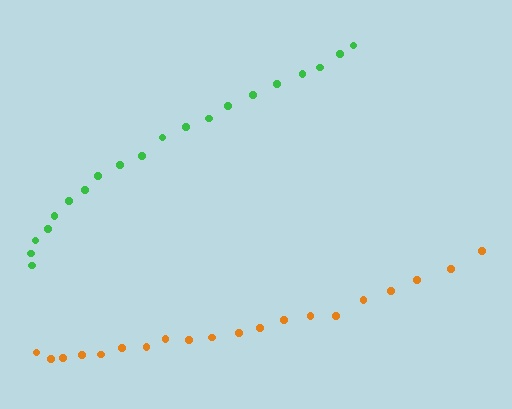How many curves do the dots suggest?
There are 2 distinct paths.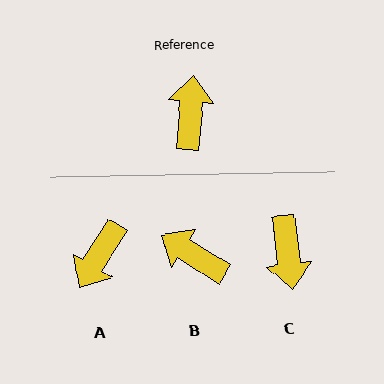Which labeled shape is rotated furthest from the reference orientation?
C, about 168 degrees away.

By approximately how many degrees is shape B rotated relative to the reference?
Approximately 62 degrees counter-clockwise.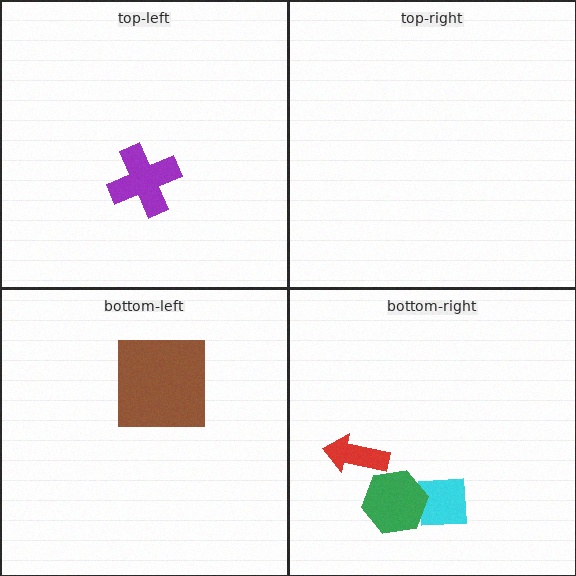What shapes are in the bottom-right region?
The cyan square, the green hexagon, the red arrow.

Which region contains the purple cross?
The top-left region.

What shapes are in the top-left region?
The purple cross.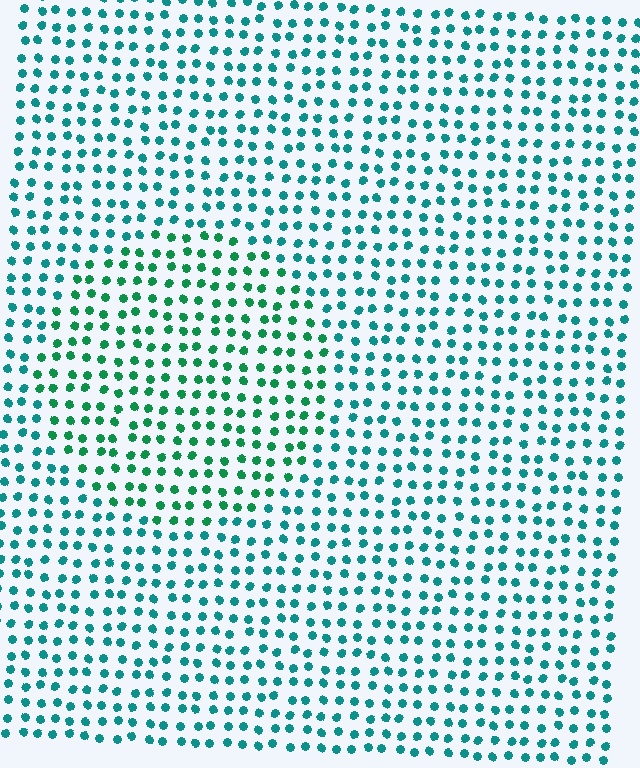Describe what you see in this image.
The image is filled with small teal elements in a uniform arrangement. A circle-shaped region is visible where the elements are tinted to a slightly different hue, forming a subtle color boundary.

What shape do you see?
I see a circle.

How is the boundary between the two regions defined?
The boundary is defined purely by a slight shift in hue (about 30 degrees). Spacing, size, and orientation are identical on both sides.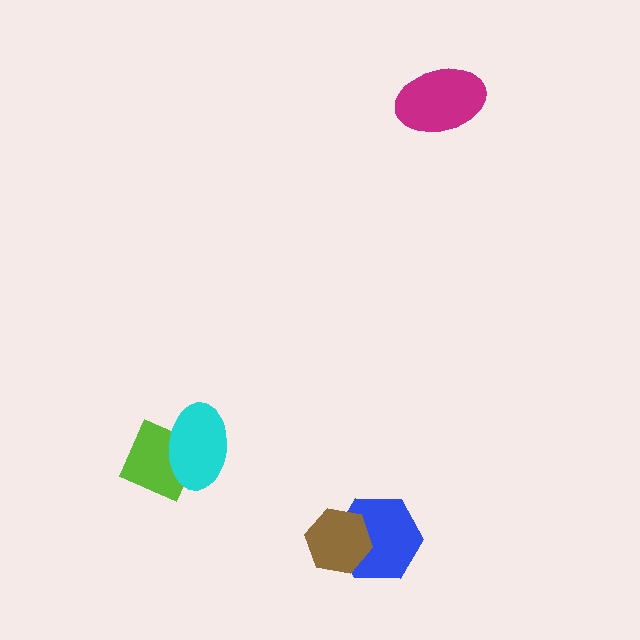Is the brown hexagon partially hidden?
No, no other shape covers it.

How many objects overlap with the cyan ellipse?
1 object overlaps with the cyan ellipse.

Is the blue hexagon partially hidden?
Yes, it is partially covered by another shape.